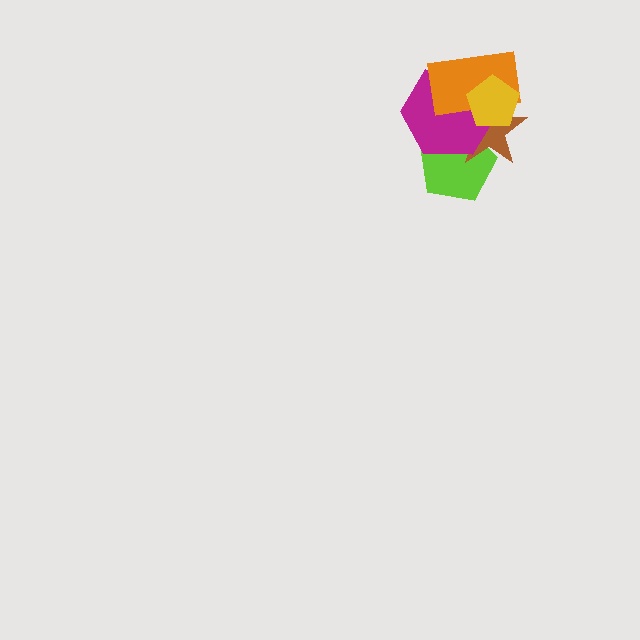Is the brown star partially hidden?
Yes, it is partially covered by another shape.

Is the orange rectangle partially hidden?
Yes, it is partially covered by another shape.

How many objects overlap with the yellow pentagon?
3 objects overlap with the yellow pentagon.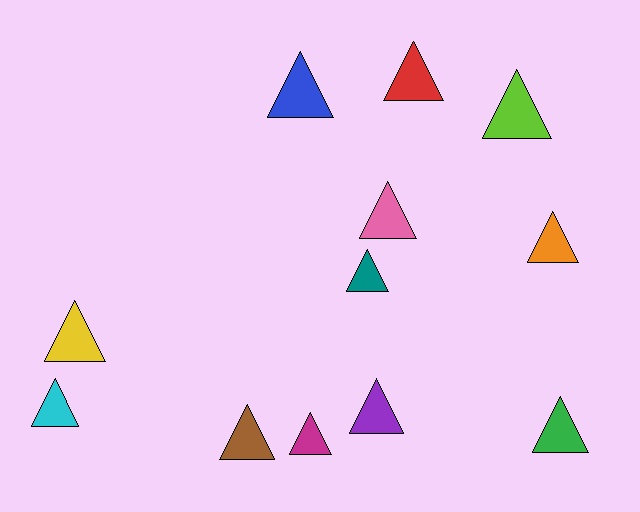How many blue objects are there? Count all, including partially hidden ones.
There is 1 blue object.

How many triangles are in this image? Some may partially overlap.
There are 12 triangles.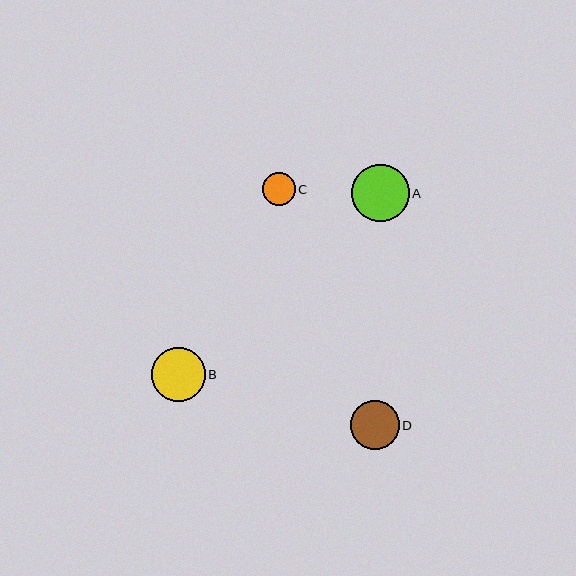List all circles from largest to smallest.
From largest to smallest: A, B, D, C.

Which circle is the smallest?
Circle C is the smallest with a size of approximately 33 pixels.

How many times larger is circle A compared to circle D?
Circle A is approximately 1.2 times the size of circle D.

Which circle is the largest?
Circle A is the largest with a size of approximately 57 pixels.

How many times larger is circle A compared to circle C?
Circle A is approximately 1.7 times the size of circle C.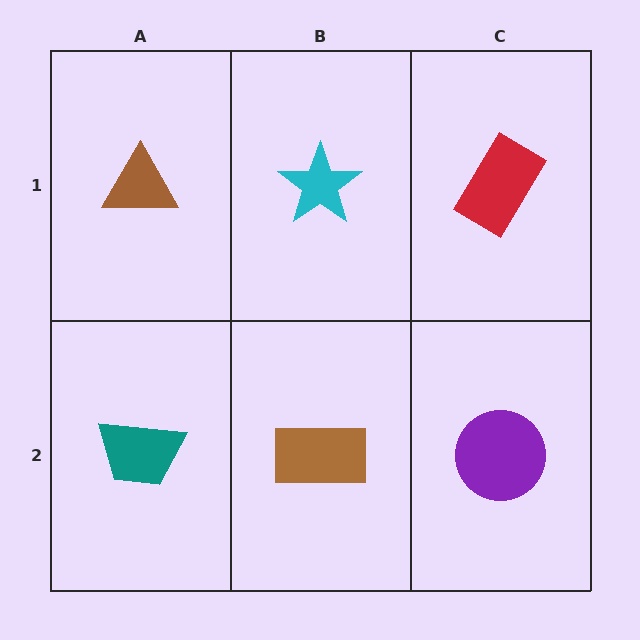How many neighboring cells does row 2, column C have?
2.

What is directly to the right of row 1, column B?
A red rectangle.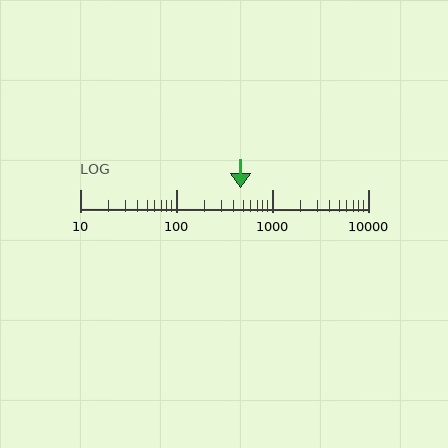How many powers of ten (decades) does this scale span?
The scale spans 3 decades, from 10 to 10000.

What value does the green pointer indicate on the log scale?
The pointer indicates approximately 470.